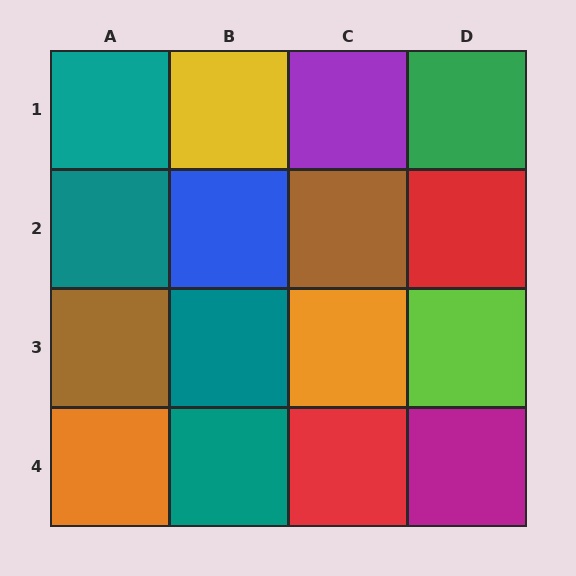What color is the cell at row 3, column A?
Brown.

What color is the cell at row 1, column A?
Teal.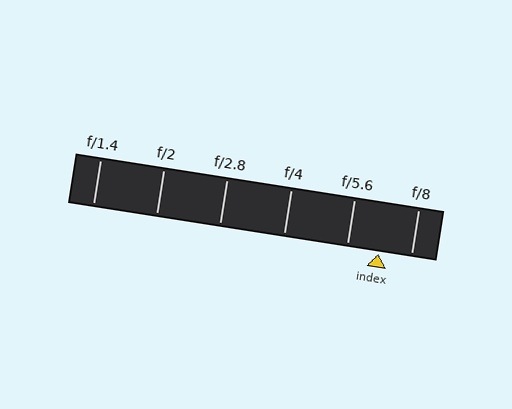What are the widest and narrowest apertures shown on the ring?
The widest aperture shown is f/1.4 and the narrowest is f/8.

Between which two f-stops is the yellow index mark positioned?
The index mark is between f/5.6 and f/8.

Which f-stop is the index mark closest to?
The index mark is closest to f/5.6.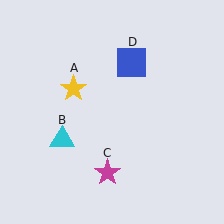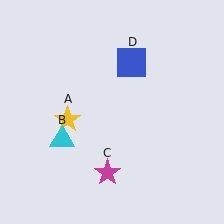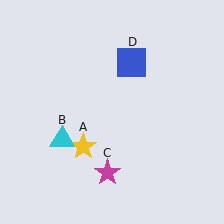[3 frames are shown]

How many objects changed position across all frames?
1 object changed position: yellow star (object A).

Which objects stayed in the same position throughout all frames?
Cyan triangle (object B) and magenta star (object C) and blue square (object D) remained stationary.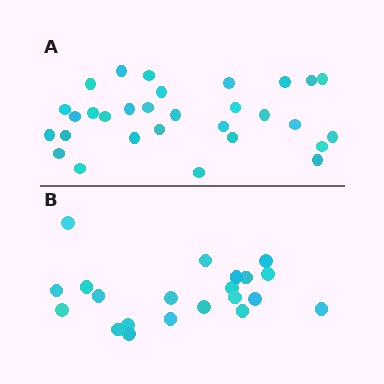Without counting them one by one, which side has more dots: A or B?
Region A (the top region) has more dots.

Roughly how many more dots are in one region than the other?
Region A has roughly 8 or so more dots than region B.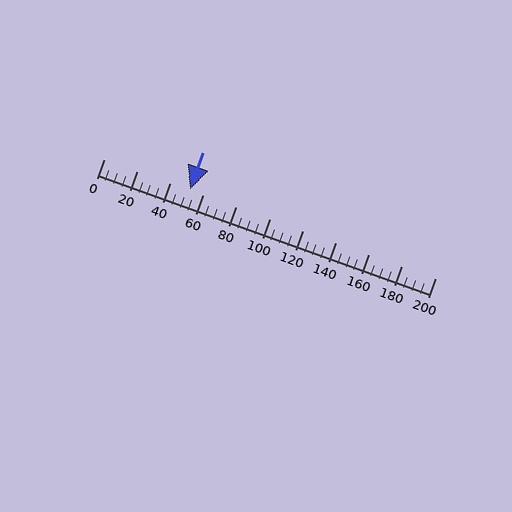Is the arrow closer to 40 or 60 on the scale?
The arrow is closer to 60.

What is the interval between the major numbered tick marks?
The major tick marks are spaced 20 units apart.